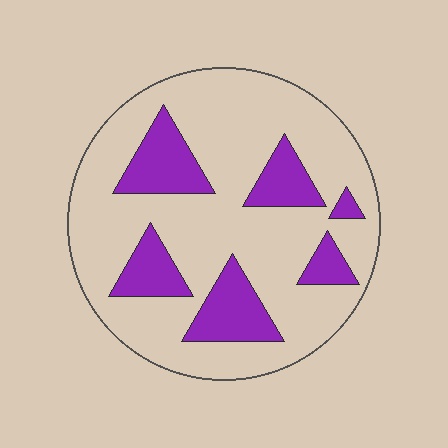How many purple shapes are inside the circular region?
6.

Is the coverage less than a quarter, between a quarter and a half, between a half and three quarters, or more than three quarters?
Less than a quarter.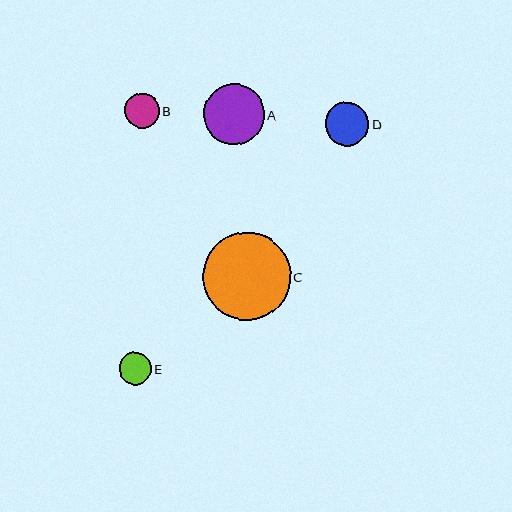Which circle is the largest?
Circle C is the largest with a size of approximately 88 pixels.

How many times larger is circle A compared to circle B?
Circle A is approximately 1.7 times the size of circle B.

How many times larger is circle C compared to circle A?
Circle C is approximately 1.4 times the size of circle A.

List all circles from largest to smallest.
From largest to smallest: C, A, D, B, E.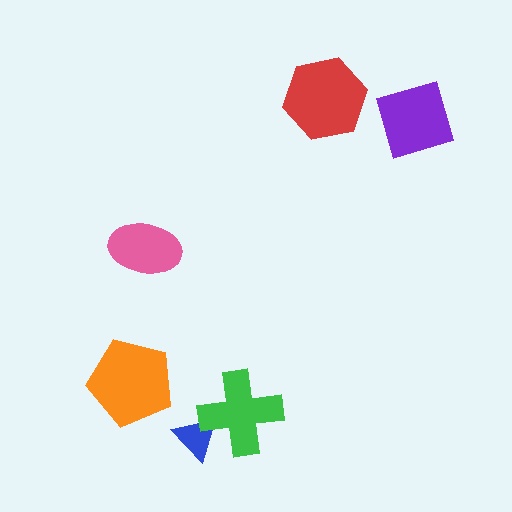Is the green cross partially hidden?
No, no other shape covers it.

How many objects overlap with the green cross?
1 object overlaps with the green cross.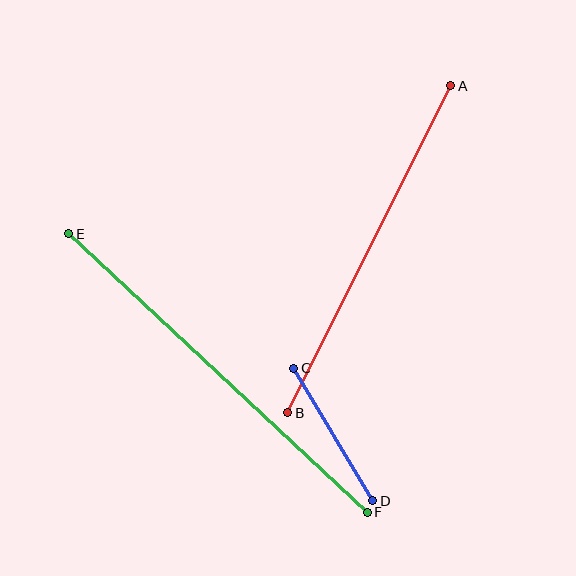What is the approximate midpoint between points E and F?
The midpoint is at approximately (218, 373) pixels.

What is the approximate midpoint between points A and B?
The midpoint is at approximately (369, 249) pixels.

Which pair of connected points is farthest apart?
Points E and F are farthest apart.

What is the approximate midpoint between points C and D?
The midpoint is at approximately (333, 435) pixels.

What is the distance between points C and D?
The distance is approximately 154 pixels.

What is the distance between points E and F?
The distance is approximately 408 pixels.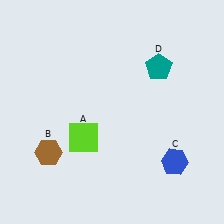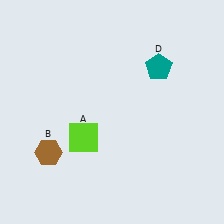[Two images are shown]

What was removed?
The blue hexagon (C) was removed in Image 2.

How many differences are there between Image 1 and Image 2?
There is 1 difference between the two images.